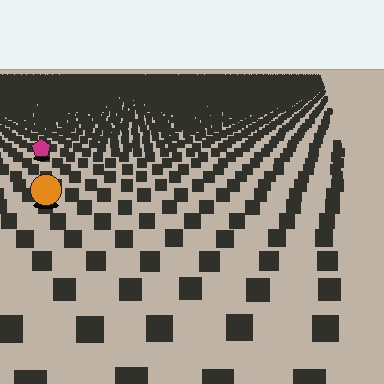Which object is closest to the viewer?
The orange circle is closest. The texture marks near it are larger and more spread out.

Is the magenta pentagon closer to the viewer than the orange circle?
No. The orange circle is closer — you can tell from the texture gradient: the ground texture is coarser near it.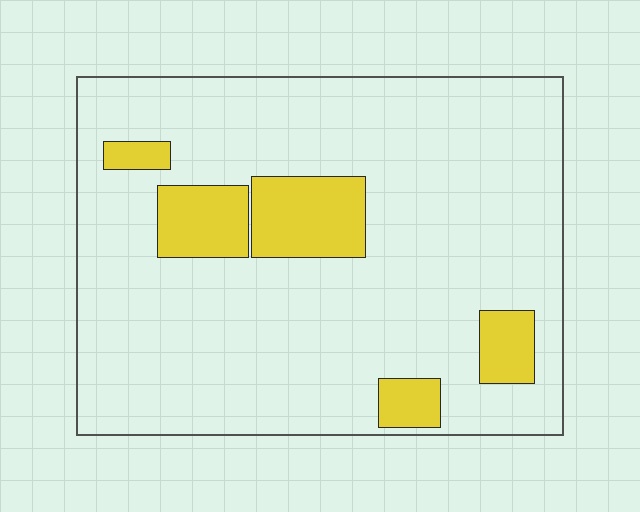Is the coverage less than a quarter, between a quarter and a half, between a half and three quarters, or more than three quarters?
Less than a quarter.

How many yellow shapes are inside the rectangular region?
5.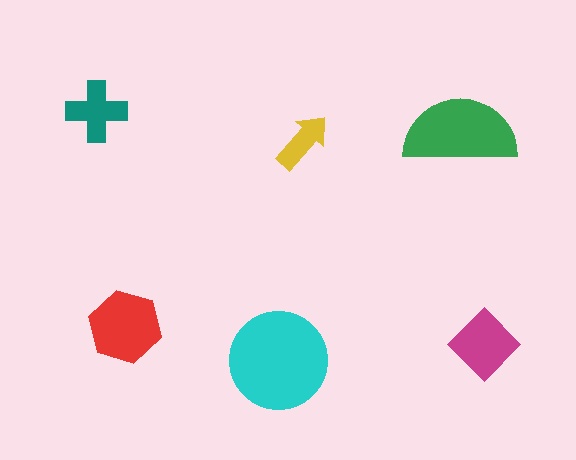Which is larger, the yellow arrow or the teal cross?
The teal cross.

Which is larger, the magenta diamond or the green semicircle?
The green semicircle.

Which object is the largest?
The cyan circle.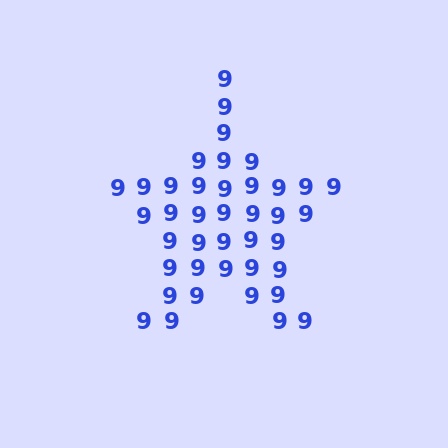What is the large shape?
The large shape is a star.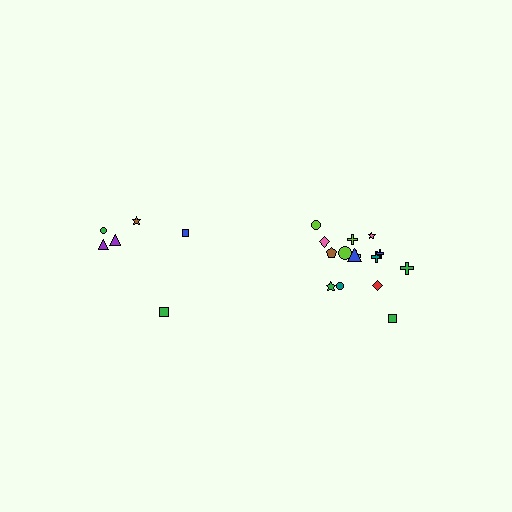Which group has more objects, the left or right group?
The right group.